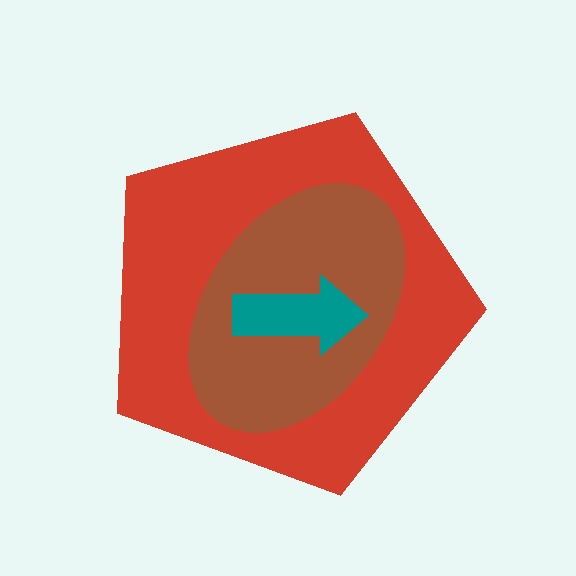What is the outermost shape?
The red pentagon.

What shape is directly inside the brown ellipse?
The teal arrow.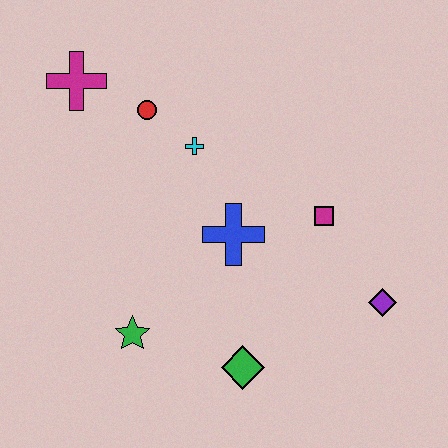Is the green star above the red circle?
No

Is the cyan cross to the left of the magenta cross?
No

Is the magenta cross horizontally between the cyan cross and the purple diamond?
No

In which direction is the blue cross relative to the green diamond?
The blue cross is above the green diamond.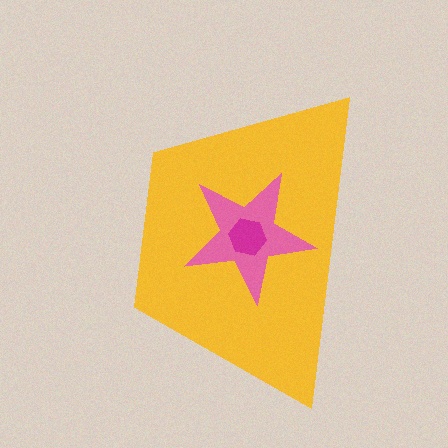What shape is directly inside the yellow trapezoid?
The pink star.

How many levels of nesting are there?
3.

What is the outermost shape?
The yellow trapezoid.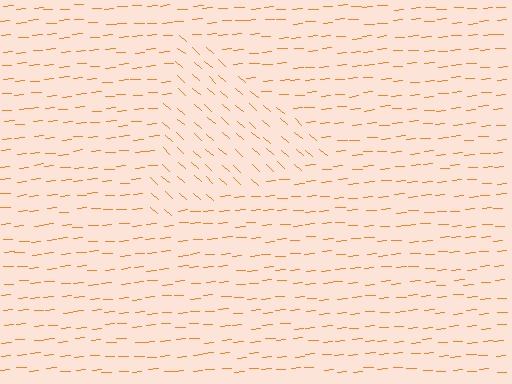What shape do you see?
I see a triangle.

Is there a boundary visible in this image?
Yes, there is a texture boundary formed by a change in line orientation.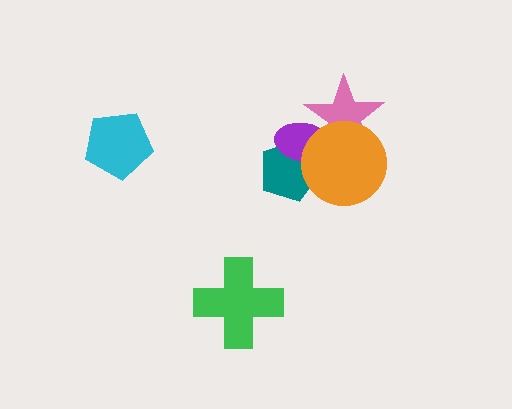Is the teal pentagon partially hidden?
Yes, it is partially covered by another shape.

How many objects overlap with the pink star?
2 objects overlap with the pink star.